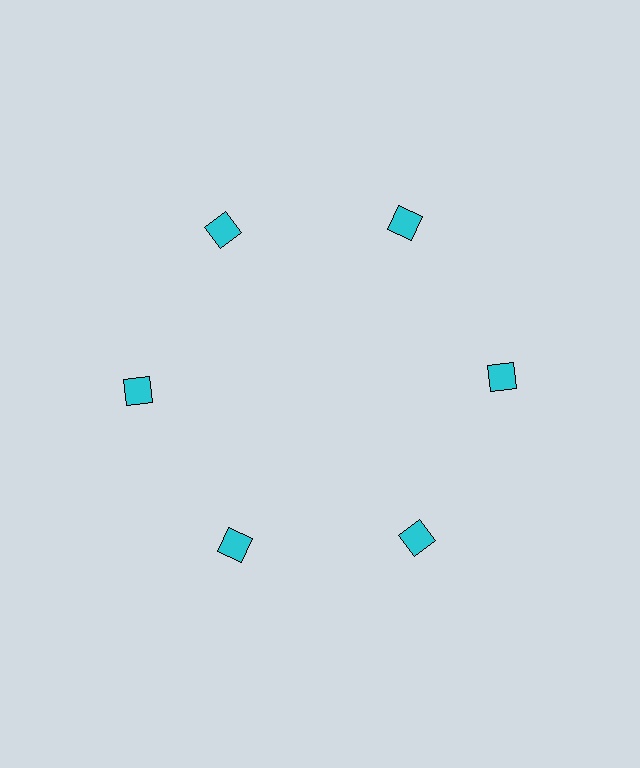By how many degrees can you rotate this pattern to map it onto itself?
The pattern maps onto itself every 60 degrees of rotation.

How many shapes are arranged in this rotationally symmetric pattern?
There are 6 shapes, arranged in 6 groups of 1.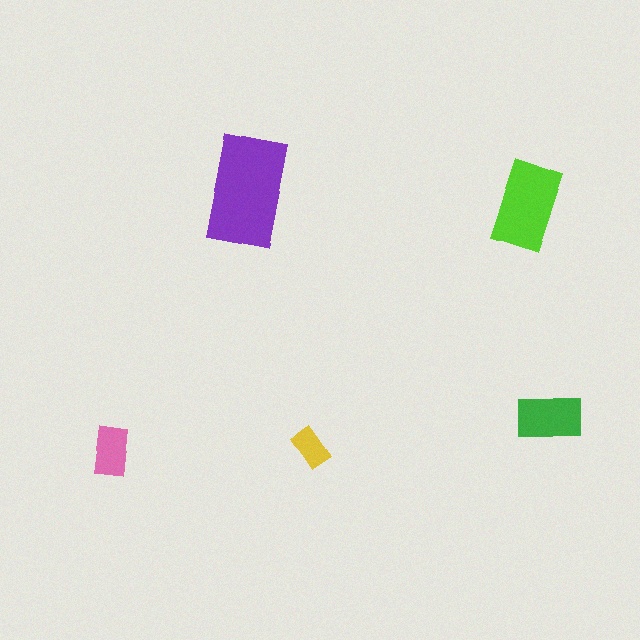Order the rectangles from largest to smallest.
the purple one, the lime one, the green one, the pink one, the yellow one.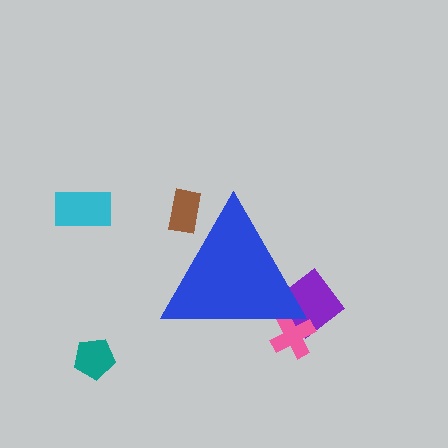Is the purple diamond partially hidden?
Yes, the purple diamond is partially hidden behind the blue triangle.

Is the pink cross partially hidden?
Yes, the pink cross is partially hidden behind the blue triangle.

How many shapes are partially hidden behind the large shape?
3 shapes are partially hidden.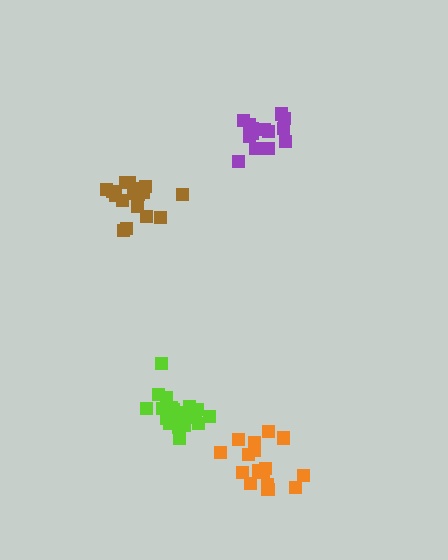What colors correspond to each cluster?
The clusters are colored: lime, brown, orange, purple.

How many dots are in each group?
Group 1: 20 dots, Group 2: 18 dots, Group 3: 16 dots, Group 4: 14 dots (68 total).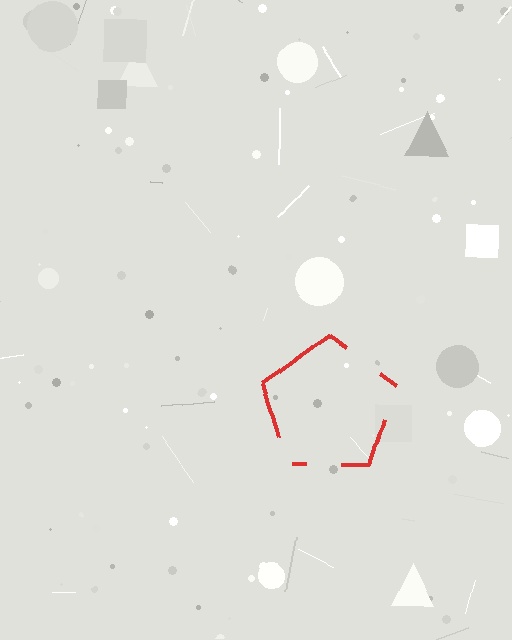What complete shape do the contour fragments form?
The contour fragments form a pentagon.